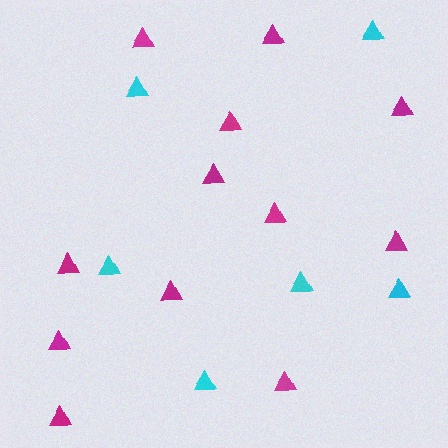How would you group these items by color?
There are 2 groups: one group of cyan triangles (6) and one group of magenta triangles (12).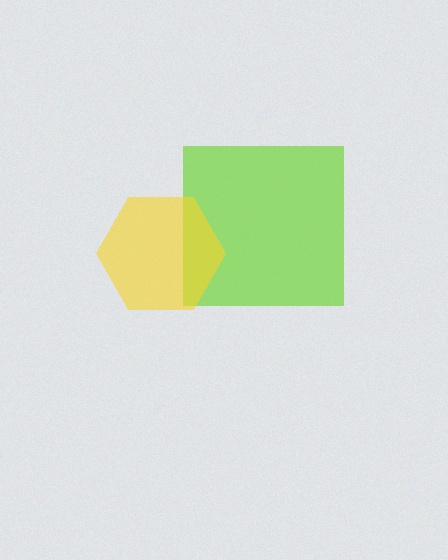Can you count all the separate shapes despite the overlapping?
Yes, there are 2 separate shapes.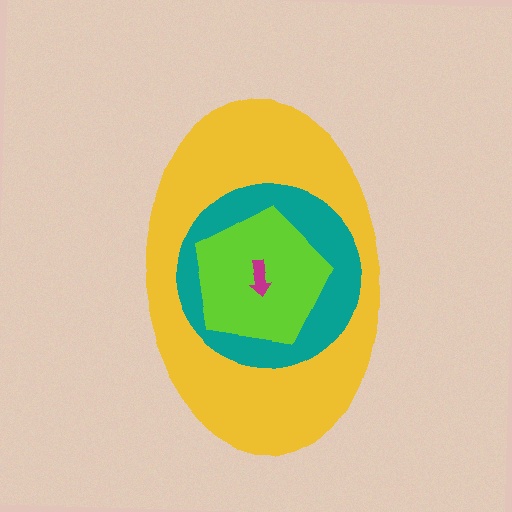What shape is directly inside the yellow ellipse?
The teal circle.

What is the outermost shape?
The yellow ellipse.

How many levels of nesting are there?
4.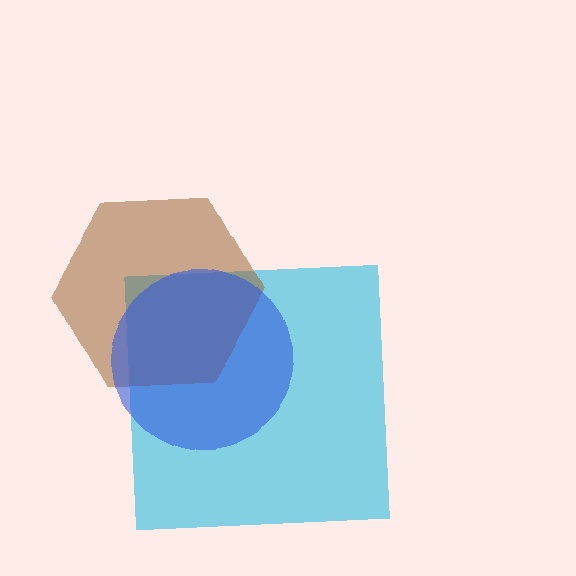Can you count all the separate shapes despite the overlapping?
Yes, there are 3 separate shapes.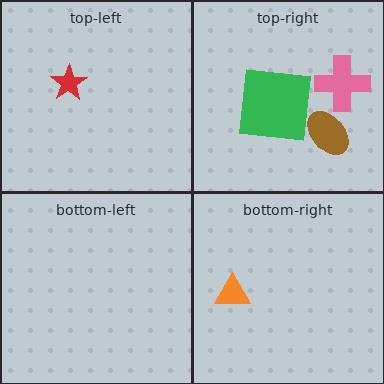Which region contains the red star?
The top-left region.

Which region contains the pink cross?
The top-right region.